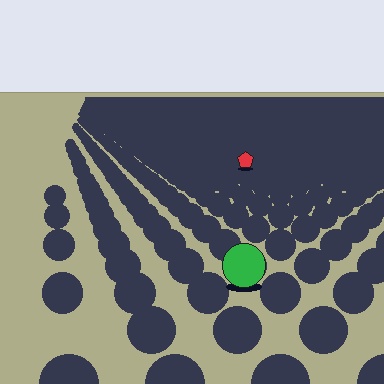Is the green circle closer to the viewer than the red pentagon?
Yes. The green circle is closer — you can tell from the texture gradient: the ground texture is coarser near it.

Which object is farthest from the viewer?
The red pentagon is farthest from the viewer. It appears smaller and the ground texture around it is denser.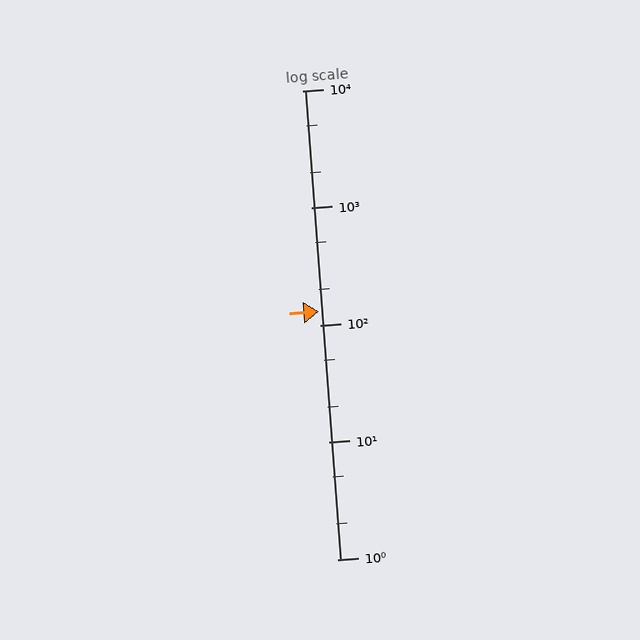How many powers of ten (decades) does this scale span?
The scale spans 4 decades, from 1 to 10000.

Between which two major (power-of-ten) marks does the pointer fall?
The pointer is between 100 and 1000.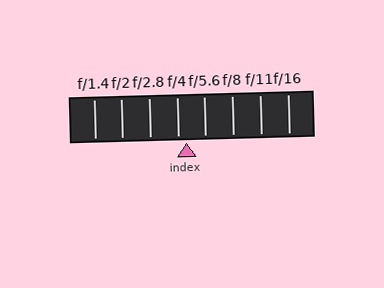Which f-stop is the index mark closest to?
The index mark is closest to f/4.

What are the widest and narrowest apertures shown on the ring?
The widest aperture shown is f/1.4 and the narrowest is f/16.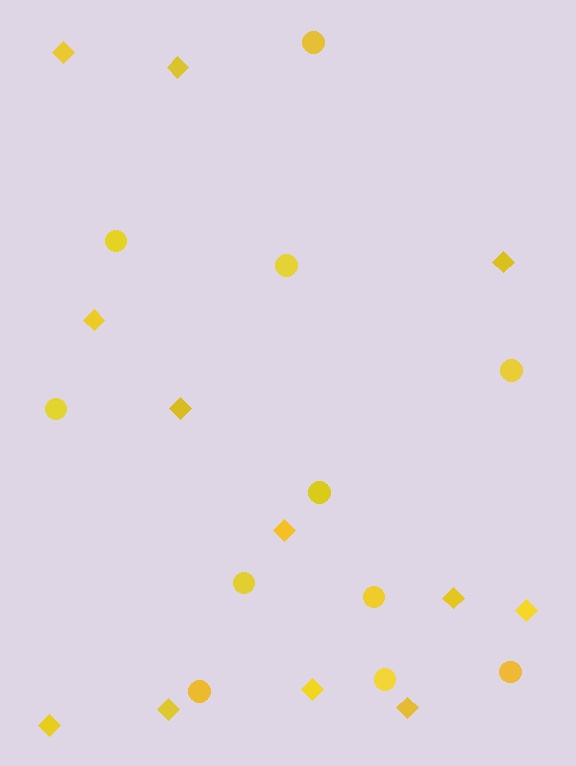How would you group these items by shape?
There are 2 groups: one group of circles (11) and one group of diamonds (12).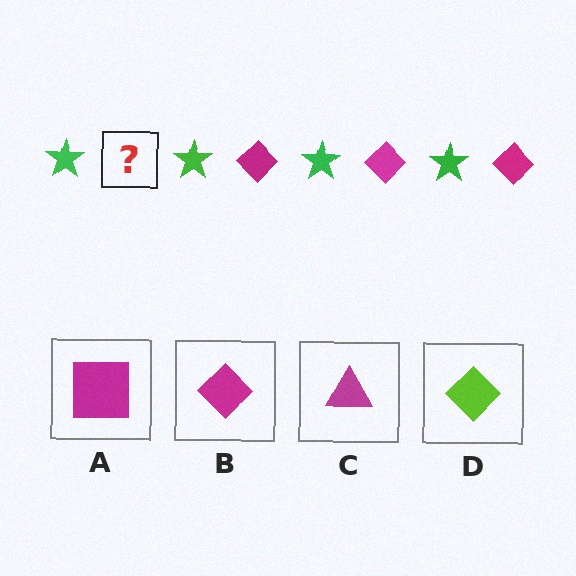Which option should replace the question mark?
Option B.